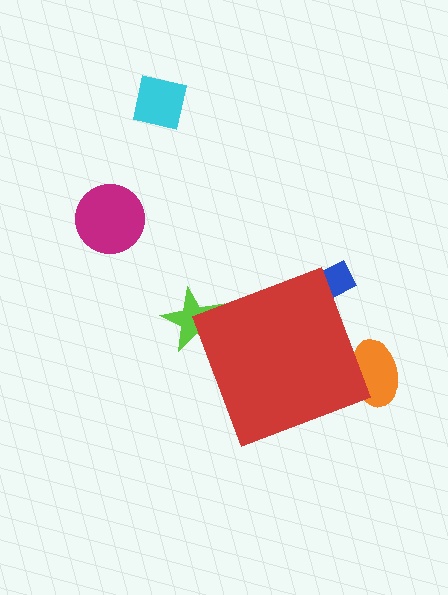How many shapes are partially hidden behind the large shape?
3 shapes are partially hidden.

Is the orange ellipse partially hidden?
Yes, the orange ellipse is partially hidden behind the red diamond.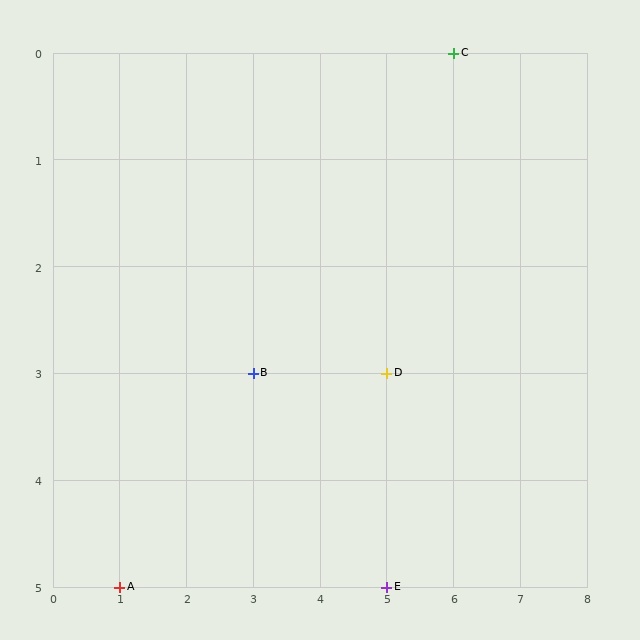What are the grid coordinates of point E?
Point E is at grid coordinates (5, 5).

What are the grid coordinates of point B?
Point B is at grid coordinates (3, 3).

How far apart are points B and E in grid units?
Points B and E are 2 columns and 2 rows apart (about 2.8 grid units diagonally).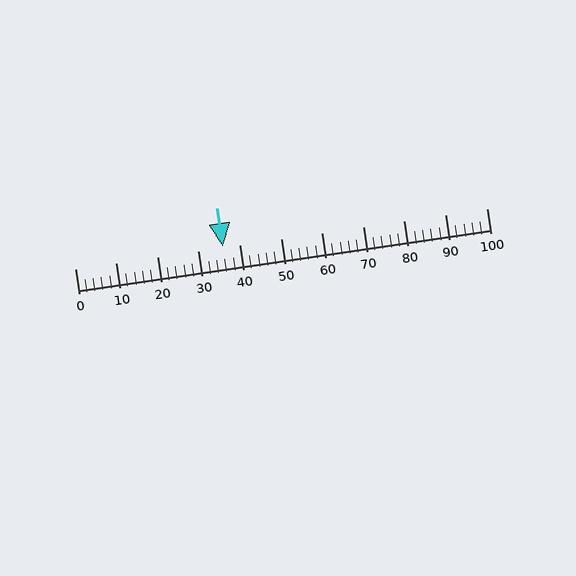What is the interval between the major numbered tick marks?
The major tick marks are spaced 10 units apart.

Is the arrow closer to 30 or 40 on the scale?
The arrow is closer to 40.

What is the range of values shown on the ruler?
The ruler shows values from 0 to 100.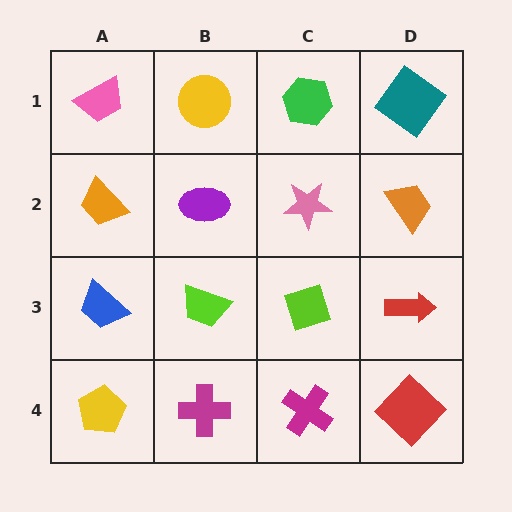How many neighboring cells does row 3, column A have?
3.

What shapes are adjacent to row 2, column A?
A pink trapezoid (row 1, column A), a blue trapezoid (row 3, column A), a purple ellipse (row 2, column B).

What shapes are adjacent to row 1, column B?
A purple ellipse (row 2, column B), a pink trapezoid (row 1, column A), a green hexagon (row 1, column C).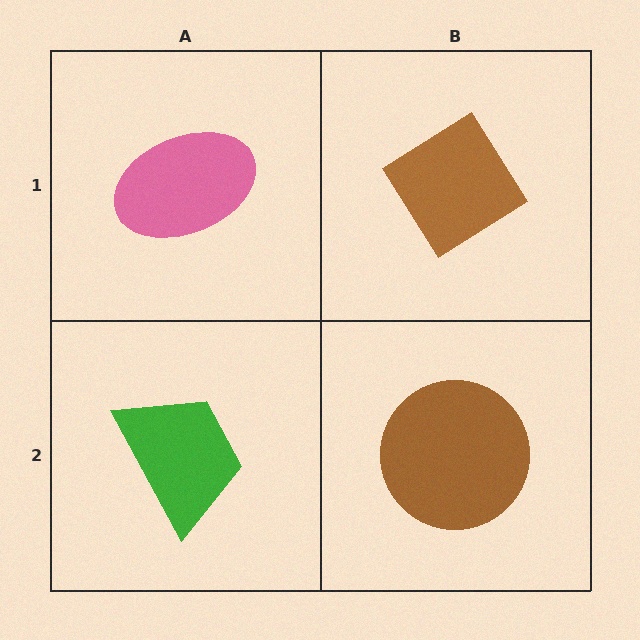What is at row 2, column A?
A green trapezoid.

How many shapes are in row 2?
2 shapes.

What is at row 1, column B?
A brown diamond.